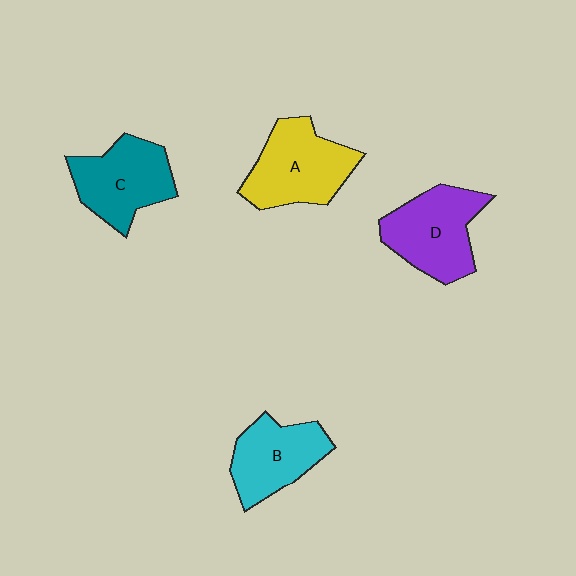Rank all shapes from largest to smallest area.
From largest to smallest: A (yellow), D (purple), C (teal), B (cyan).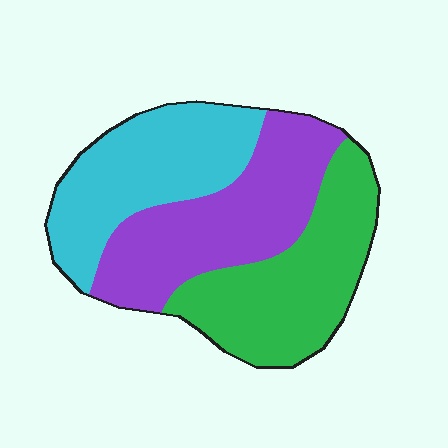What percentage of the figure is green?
Green takes up about one third (1/3) of the figure.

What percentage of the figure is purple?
Purple covers 35% of the figure.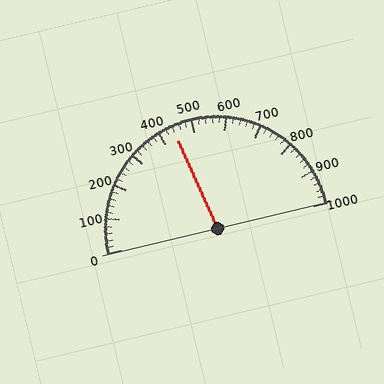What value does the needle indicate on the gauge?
The needle indicates approximately 440.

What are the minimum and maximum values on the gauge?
The gauge ranges from 0 to 1000.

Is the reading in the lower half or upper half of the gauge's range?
The reading is in the lower half of the range (0 to 1000).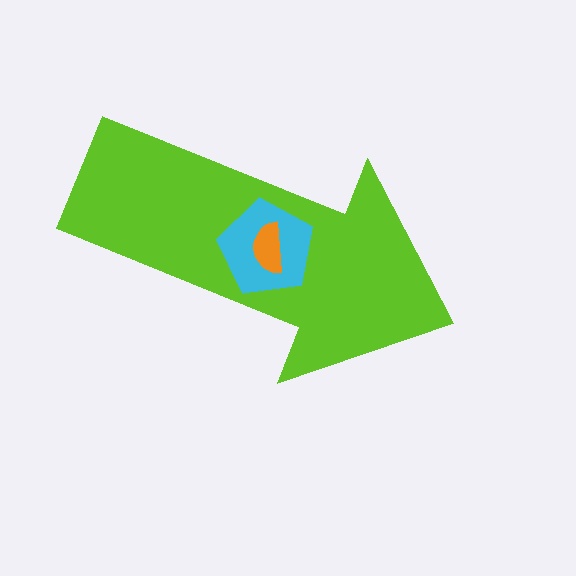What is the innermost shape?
The orange semicircle.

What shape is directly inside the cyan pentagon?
The orange semicircle.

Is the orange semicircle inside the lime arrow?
Yes.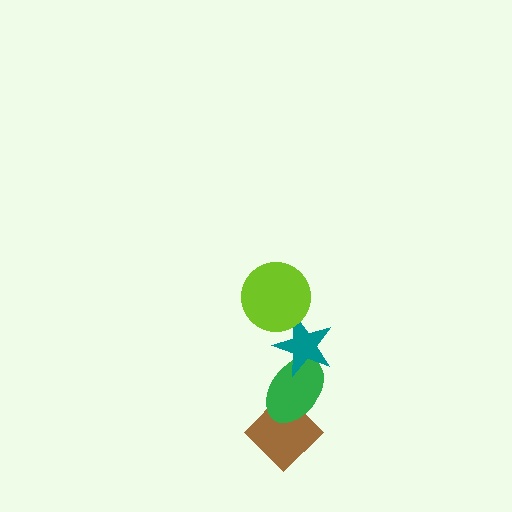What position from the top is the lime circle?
The lime circle is 1st from the top.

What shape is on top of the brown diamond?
The green ellipse is on top of the brown diamond.